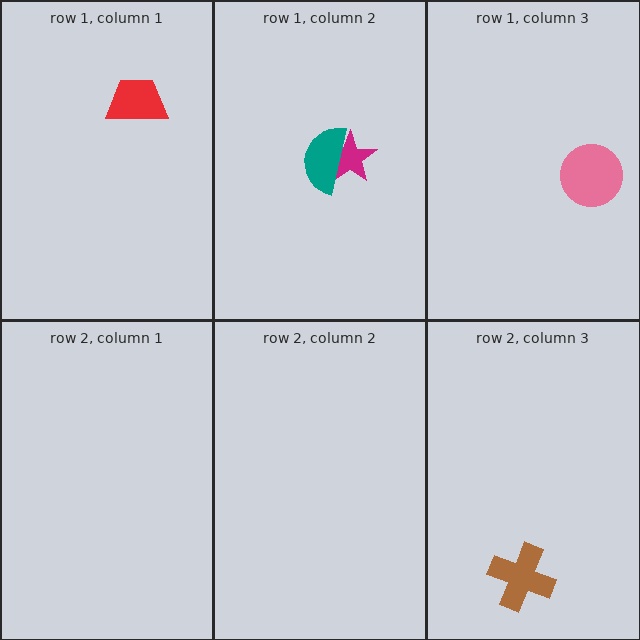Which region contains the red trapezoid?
The row 1, column 1 region.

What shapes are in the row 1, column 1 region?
The red trapezoid.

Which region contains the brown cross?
The row 2, column 3 region.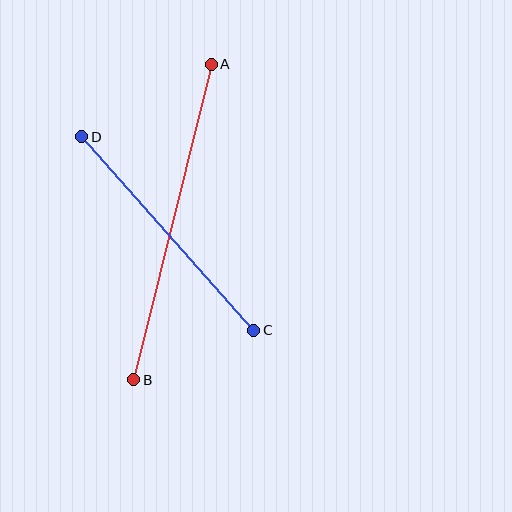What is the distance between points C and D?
The distance is approximately 259 pixels.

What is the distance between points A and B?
The distance is approximately 325 pixels.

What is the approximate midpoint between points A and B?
The midpoint is at approximately (173, 222) pixels.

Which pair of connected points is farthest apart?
Points A and B are farthest apart.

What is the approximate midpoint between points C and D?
The midpoint is at approximately (168, 234) pixels.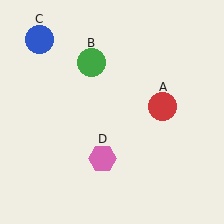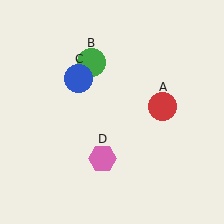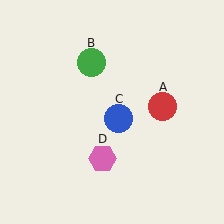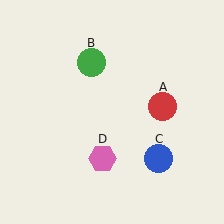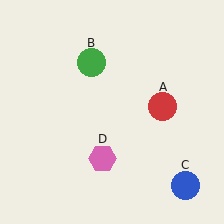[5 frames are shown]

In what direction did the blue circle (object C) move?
The blue circle (object C) moved down and to the right.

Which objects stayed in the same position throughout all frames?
Red circle (object A) and green circle (object B) and pink hexagon (object D) remained stationary.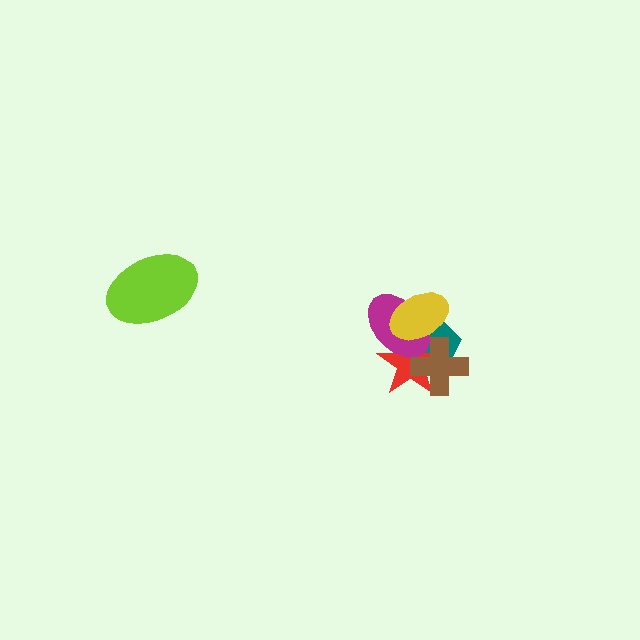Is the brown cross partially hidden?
Yes, it is partially covered by another shape.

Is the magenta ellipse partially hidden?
Yes, it is partially covered by another shape.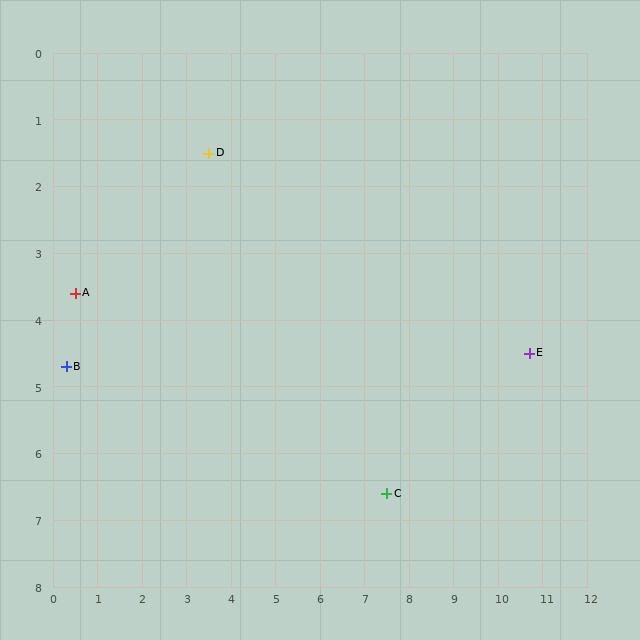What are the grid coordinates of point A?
Point A is at approximately (0.5, 3.6).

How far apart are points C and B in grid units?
Points C and B are about 7.4 grid units apart.